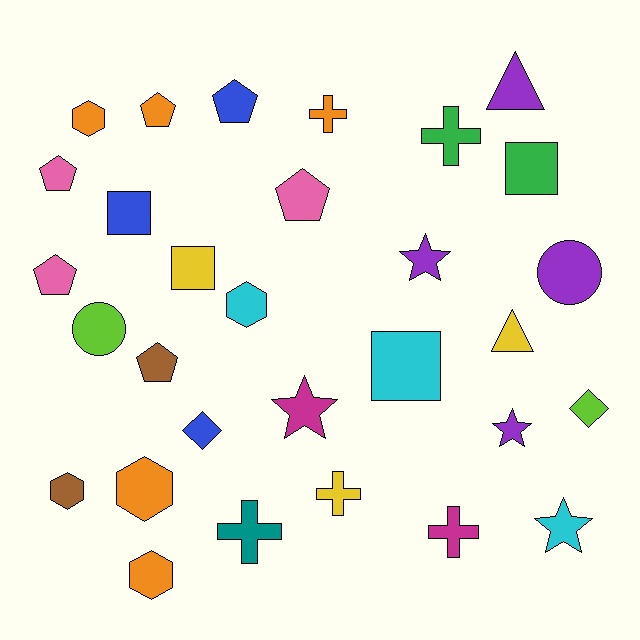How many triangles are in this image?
There are 2 triangles.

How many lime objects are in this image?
There are 2 lime objects.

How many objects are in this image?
There are 30 objects.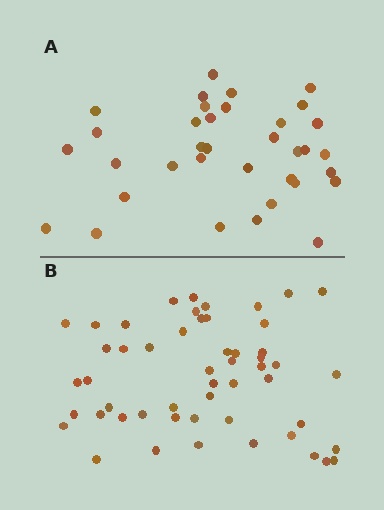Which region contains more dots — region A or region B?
Region B (the bottom region) has more dots.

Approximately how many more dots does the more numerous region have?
Region B has approximately 15 more dots than region A.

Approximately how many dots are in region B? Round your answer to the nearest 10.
About 50 dots. (The exact count is 52, which rounds to 50.)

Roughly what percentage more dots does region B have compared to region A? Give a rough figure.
About 50% more.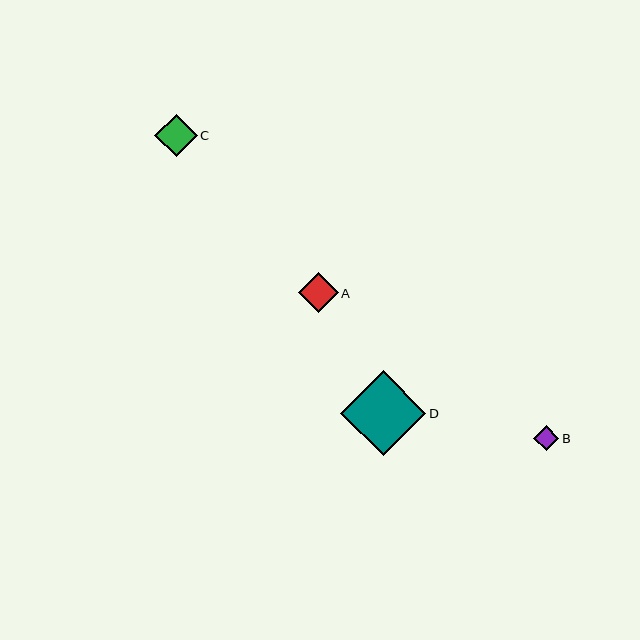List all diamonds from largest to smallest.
From largest to smallest: D, C, A, B.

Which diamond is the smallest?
Diamond B is the smallest with a size of approximately 25 pixels.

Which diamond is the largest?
Diamond D is the largest with a size of approximately 85 pixels.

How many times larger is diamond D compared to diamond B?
Diamond D is approximately 3.4 times the size of diamond B.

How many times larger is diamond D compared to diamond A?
Diamond D is approximately 2.1 times the size of diamond A.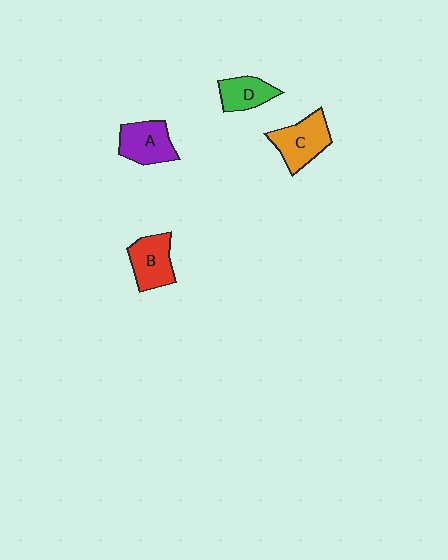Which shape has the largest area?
Shape C (orange).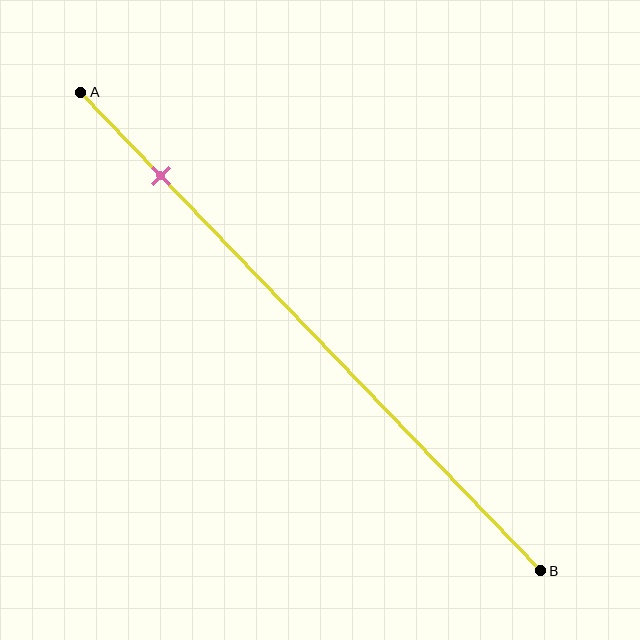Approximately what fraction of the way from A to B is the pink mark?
The pink mark is approximately 15% of the way from A to B.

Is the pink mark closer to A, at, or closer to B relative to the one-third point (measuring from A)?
The pink mark is closer to point A than the one-third point of segment AB.